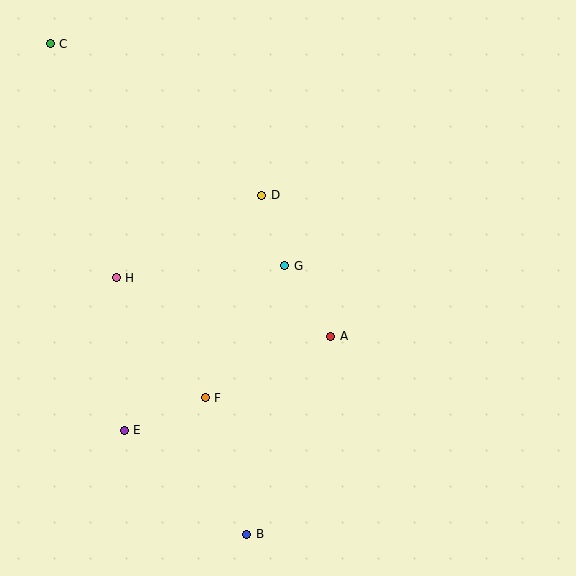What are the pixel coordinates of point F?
Point F is at (205, 398).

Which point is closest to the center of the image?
Point G at (285, 266) is closest to the center.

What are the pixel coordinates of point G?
Point G is at (285, 266).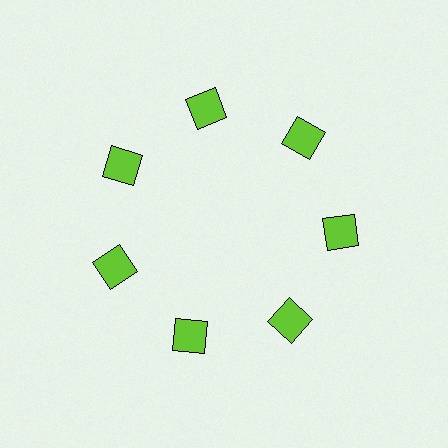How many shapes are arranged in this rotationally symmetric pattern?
There are 7 shapes, arranged in 7 groups of 1.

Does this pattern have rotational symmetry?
Yes, this pattern has 7-fold rotational symmetry. It looks the same after rotating 51 degrees around the center.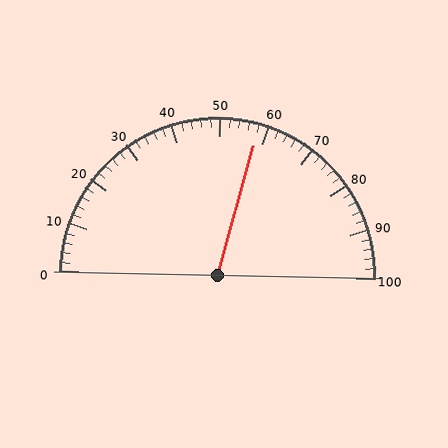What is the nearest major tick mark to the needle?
The nearest major tick mark is 60.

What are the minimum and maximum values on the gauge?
The gauge ranges from 0 to 100.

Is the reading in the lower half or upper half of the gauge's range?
The reading is in the upper half of the range (0 to 100).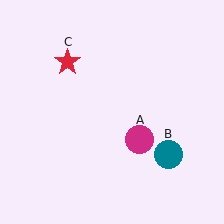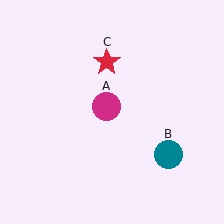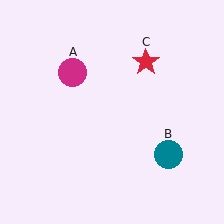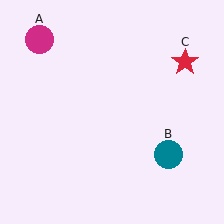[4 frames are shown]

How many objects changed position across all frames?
2 objects changed position: magenta circle (object A), red star (object C).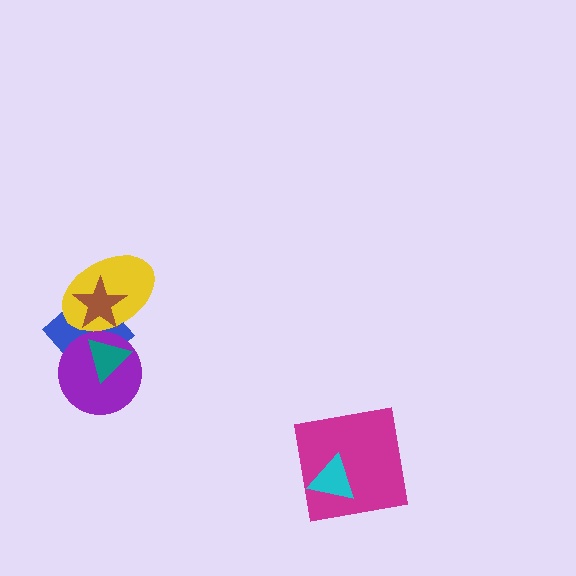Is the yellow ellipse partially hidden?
Yes, it is partially covered by another shape.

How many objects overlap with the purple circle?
3 objects overlap with the purple circle.